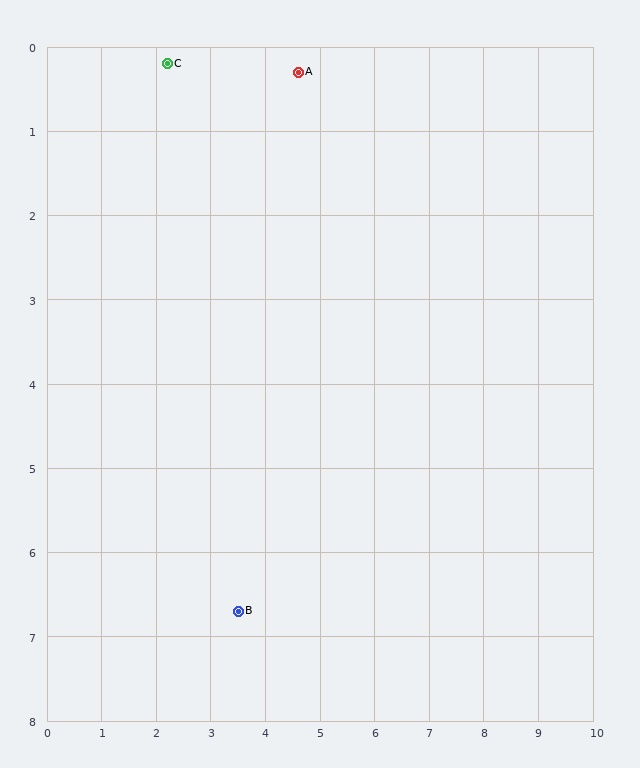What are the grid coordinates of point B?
Point B is at approximately (3.5, 6.7).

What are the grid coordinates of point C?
Point C is at approximately (2.2, 0.2).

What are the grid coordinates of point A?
Point A is at approximately (4.6, 0.3).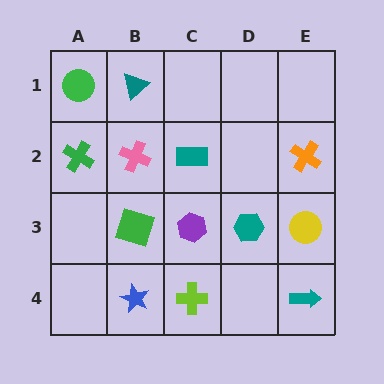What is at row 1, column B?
A teal triangle.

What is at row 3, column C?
A purple hexagon.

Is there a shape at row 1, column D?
No, that cell is empty.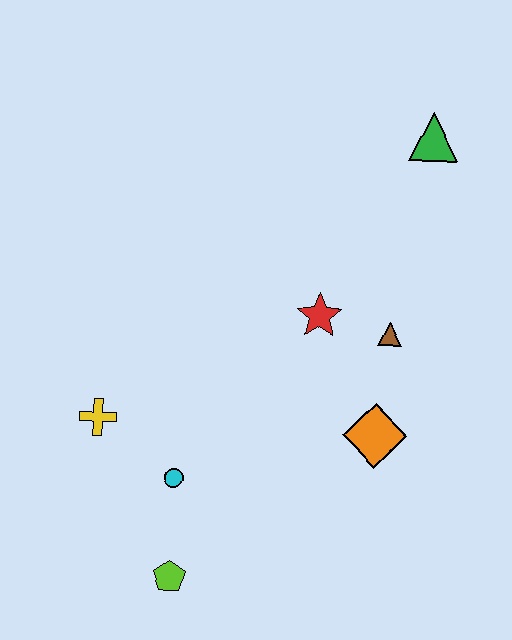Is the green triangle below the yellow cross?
No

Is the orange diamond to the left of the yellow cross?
No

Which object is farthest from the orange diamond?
The green triangle is farthest from the orange diamond.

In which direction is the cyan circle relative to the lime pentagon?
The cyan circle is above the lime pentagon.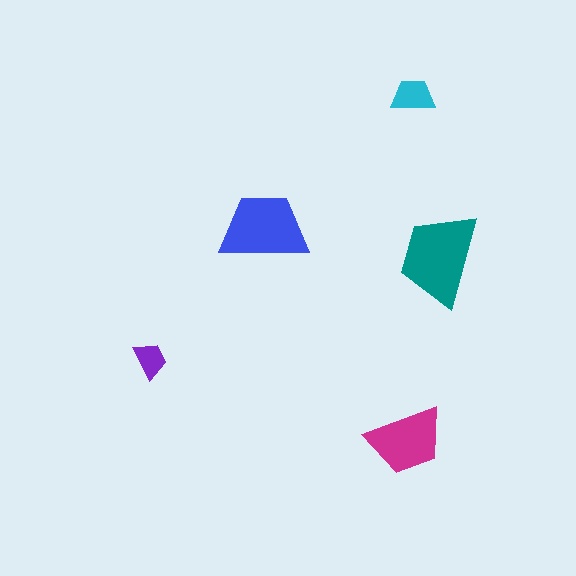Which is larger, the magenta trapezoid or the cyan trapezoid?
The magenta one.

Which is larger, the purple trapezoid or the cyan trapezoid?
The cyan one.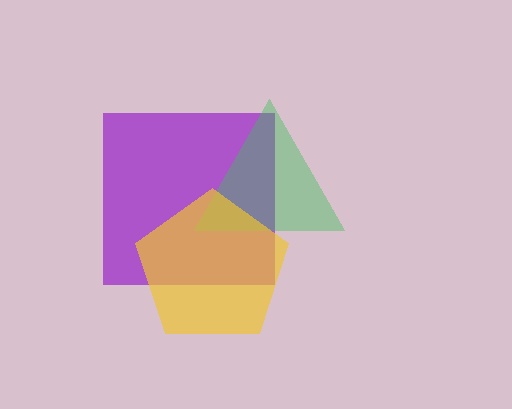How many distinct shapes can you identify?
There are 3 distinct shapes: a purple square, a green triangle, a yellow pentagon.